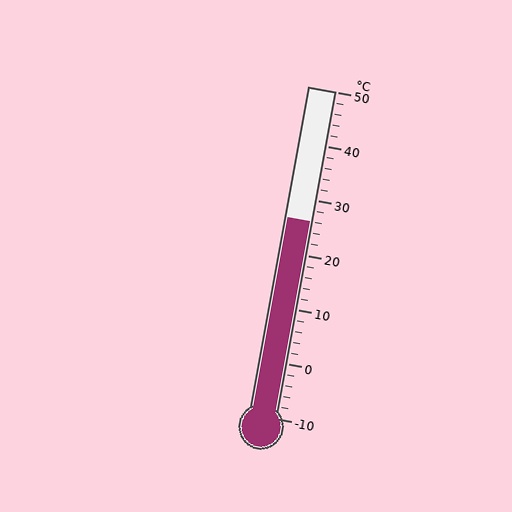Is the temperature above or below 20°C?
The temperature is above 20°C.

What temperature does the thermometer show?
The thermometer shows approximately 26°C.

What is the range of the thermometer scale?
The thermometer scale ranges from -10°C to 50°C.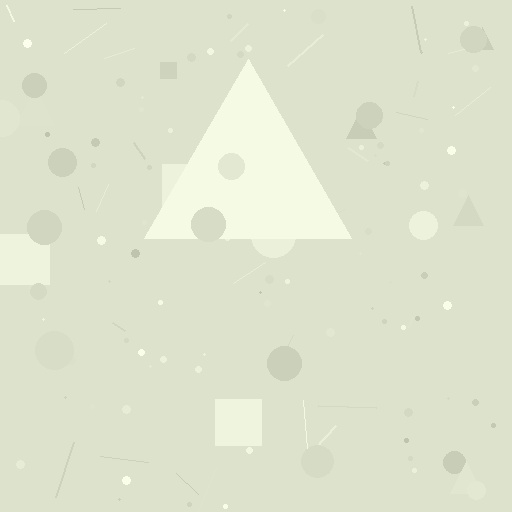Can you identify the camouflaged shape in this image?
The camouflaged shape is a triangle.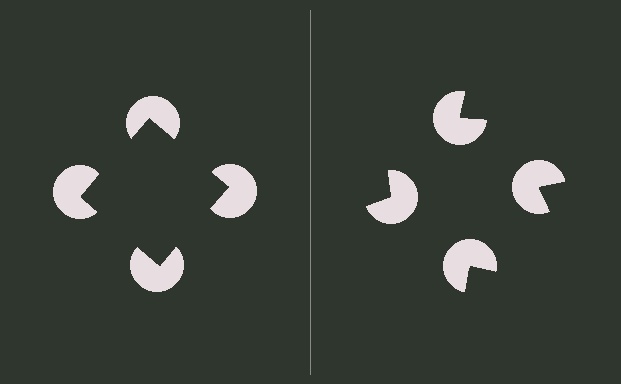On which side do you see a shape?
An illusory square appears on the left side. On the right side the wedge cuts are rotated, so no coherent shape forms.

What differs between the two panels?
The pac-man discs are positioned identically on both sides; only the wedge orientations differ. On the left they align to a square; on the right they are misaligned.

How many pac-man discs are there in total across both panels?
8 — 4 on each side.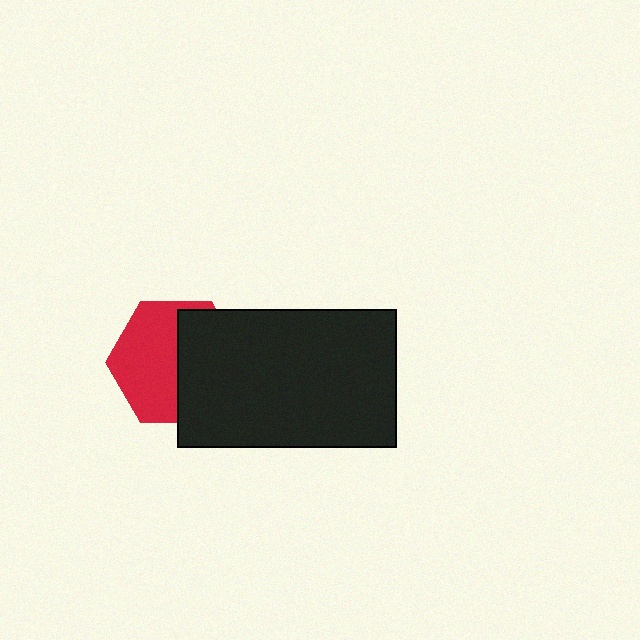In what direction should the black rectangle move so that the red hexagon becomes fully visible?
The black rectangle should move right. That is the shortest direction to clear the overlap and leave the red hexagon fully visible.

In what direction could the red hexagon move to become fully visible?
The red hexagon could move left. That would shift it out from behind the black rectangle entirely.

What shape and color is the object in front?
The object in front is a black rectangle.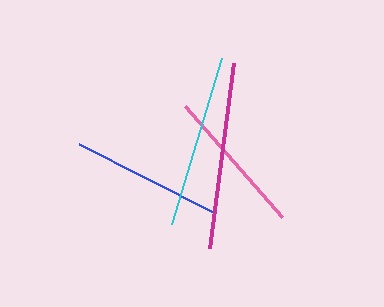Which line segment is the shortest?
The pink line is the shortest at approximately 148 pixels.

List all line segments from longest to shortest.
From longest to shortest: magenta, cyan, blue, pink.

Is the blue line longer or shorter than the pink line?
The blue line is longer than the pink line.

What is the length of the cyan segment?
The cyan segment is approximately 173 pixels long.